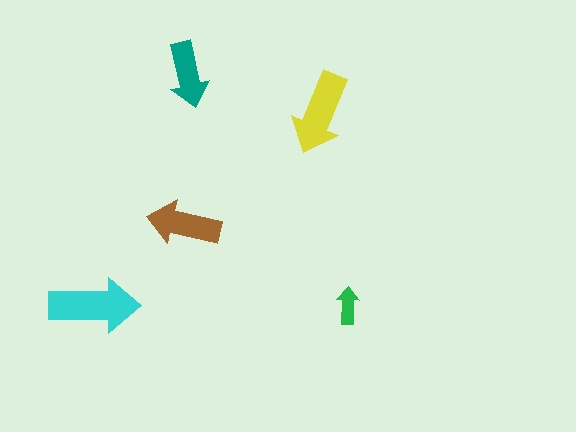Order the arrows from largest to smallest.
the cyan one, the yellow one, the brown one, the teal one, the green one.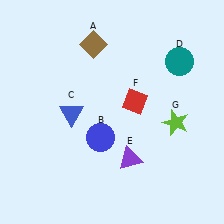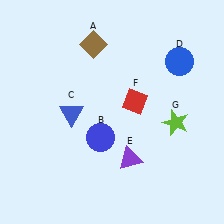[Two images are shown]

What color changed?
The circle (D) changed from teal in Image 1 to blue in Image 2.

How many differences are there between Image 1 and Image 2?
There is 1 difference between the two images.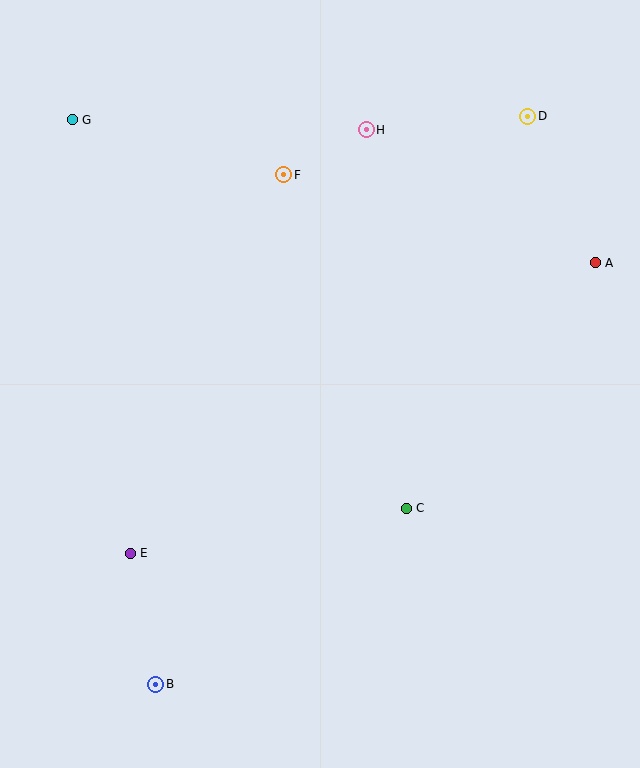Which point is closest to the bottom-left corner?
Point B is closest to the bottom-left corner.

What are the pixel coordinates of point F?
Point F is at (284, 175).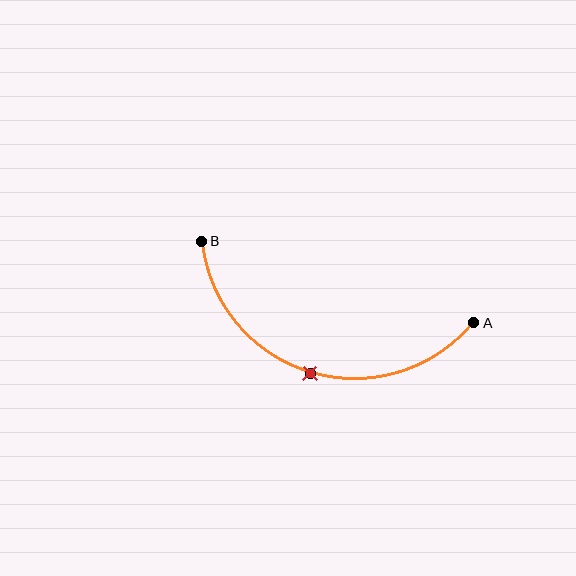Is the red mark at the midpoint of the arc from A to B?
Yes. The red mark lies on the arc at equal arc-length from both A and B — it is the arc midpoint.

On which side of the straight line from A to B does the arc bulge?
The arc bulges below the straight line connecting A and B.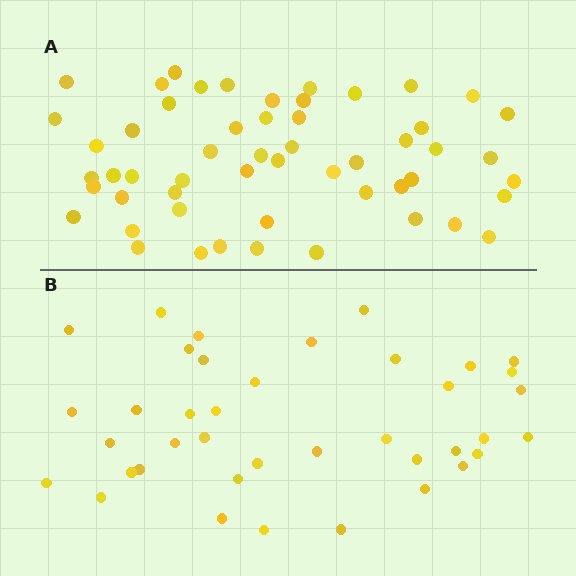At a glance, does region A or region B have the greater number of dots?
Region A (the top region) has more dots.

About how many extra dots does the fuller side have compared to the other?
Region A has approximately 15 more dots than region B.